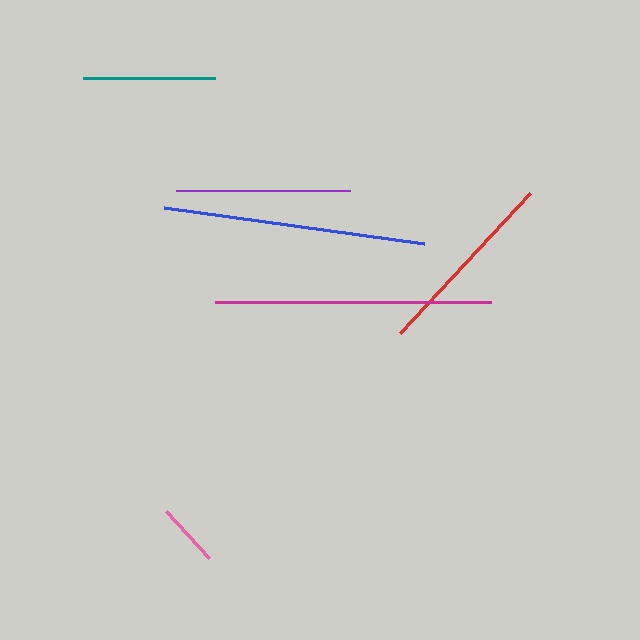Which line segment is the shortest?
The pink line is the shortest at approximately 64 pixels.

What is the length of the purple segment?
The purple segment is approximately 174 pixels long.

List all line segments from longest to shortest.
From longest to shortest: magenta, blue, red, purple, teal, pink.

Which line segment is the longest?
The magenta line is the longest at approximately 276 pixels.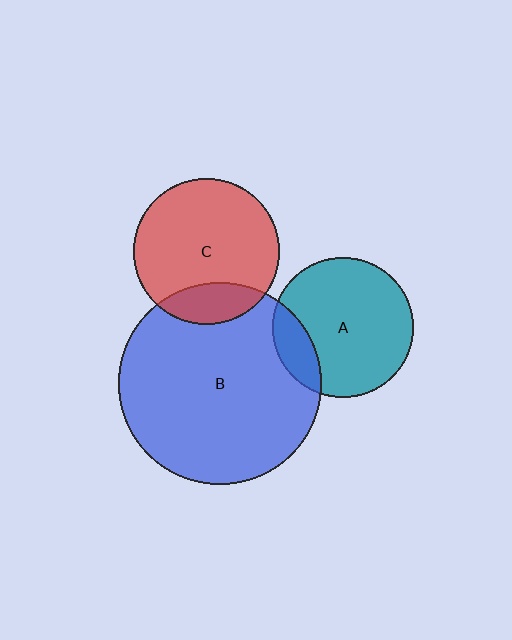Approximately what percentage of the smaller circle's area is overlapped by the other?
Approximately 15%.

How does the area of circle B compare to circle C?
Approximately 1.9 times.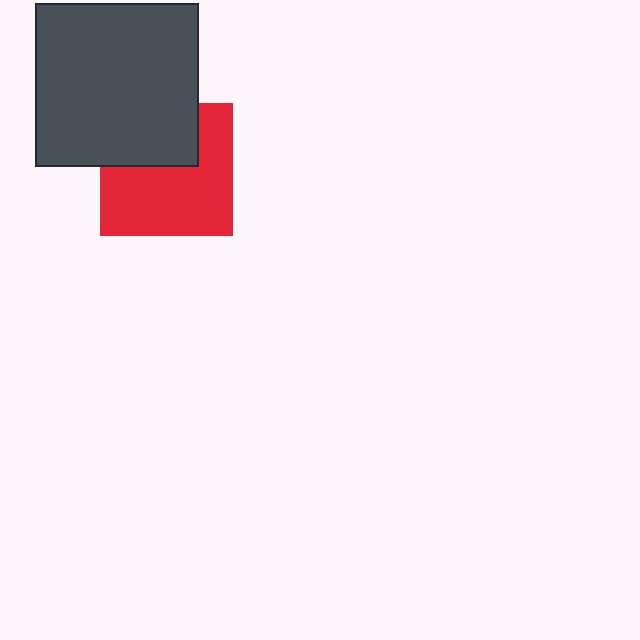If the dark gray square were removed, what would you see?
You would see the complete red square.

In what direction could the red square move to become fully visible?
The red square could move down. That would shift it out from behind the dark gray square entirely.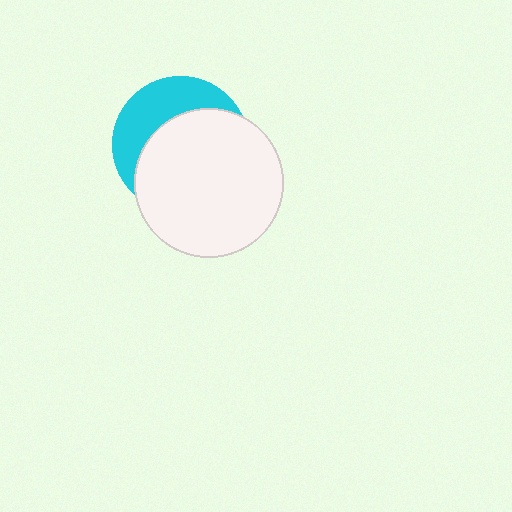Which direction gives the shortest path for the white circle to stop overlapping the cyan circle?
Moving toward the lower-right gives the shortest separation.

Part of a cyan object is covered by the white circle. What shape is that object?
It is a circle.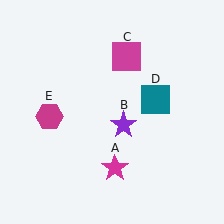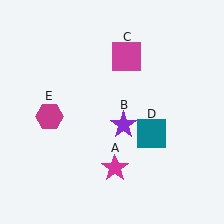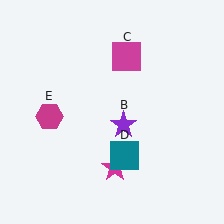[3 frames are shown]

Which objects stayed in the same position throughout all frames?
Magenta star (object A) and purple star (object B) and magenta square (object C) and magenta hexagon (object E) remained stationary.